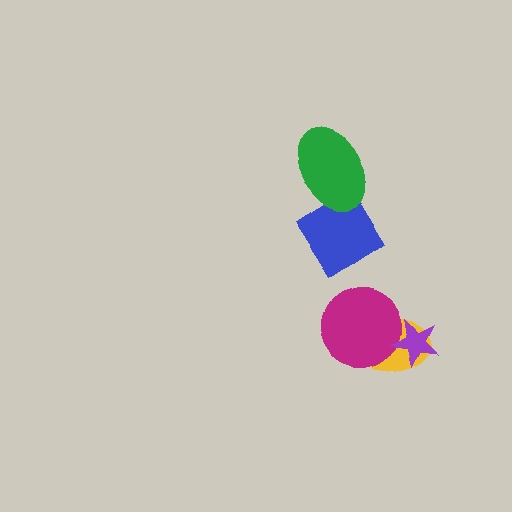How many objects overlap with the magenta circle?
2 objects overlap with the magenta circle.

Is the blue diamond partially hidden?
Yes, it is partially covered by another shape.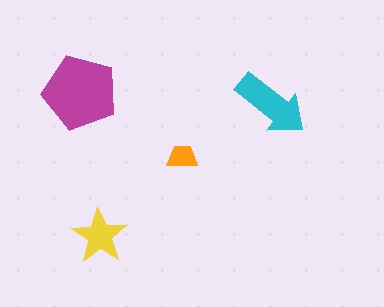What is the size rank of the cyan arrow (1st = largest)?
2nd.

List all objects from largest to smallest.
The magenta pentagon, the cyan arrow, the yellow star, the orange trapezoid.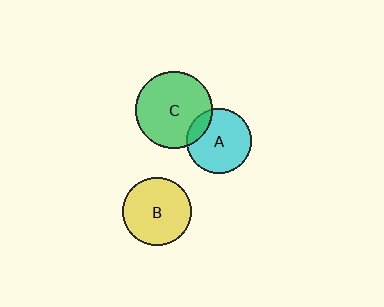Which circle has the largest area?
Circle C (green).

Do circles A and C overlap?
Yes.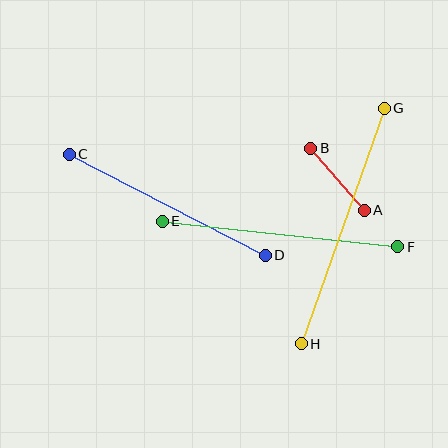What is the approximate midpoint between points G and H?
The midpoint is at approximately (343, 226) pixels.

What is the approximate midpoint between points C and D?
The midpoint is at approximately (167, 205) pixels.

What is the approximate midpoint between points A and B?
The midpoint is at approximately (337, 179) pixels.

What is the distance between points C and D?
The distance is approximately 220 pixels.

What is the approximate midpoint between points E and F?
The midpoint is at approximately (280, 234) pixels.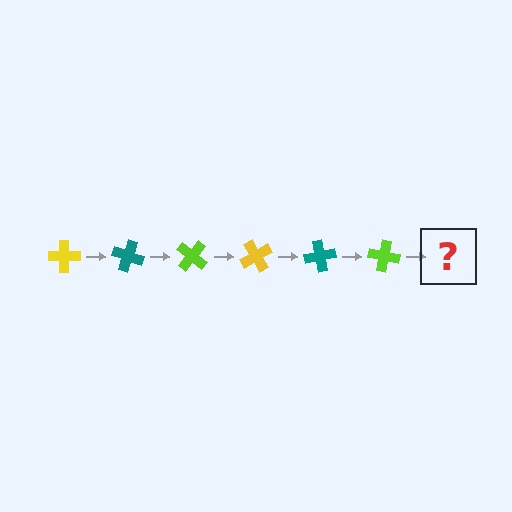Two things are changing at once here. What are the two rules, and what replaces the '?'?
The two rules are that it rotates 20 degrees each step and the color cycles through yellow, teal, and lime. The '?' should be a yellow cross, rotated 120 degrees from the start.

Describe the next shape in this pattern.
It should be a yellow cross, rotated 120 degrees from the start.